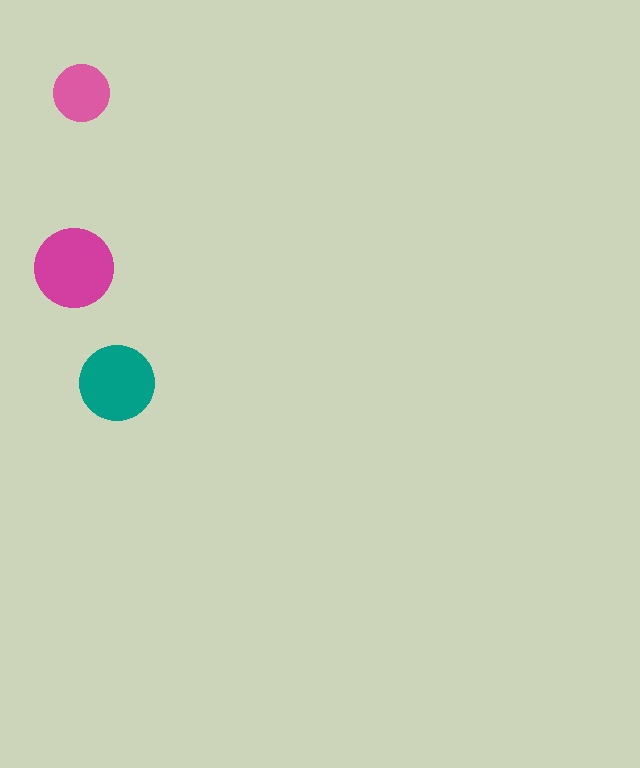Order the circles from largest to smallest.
the magenta one, the teal one, the pink one.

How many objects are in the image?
There are 3 objects in the image.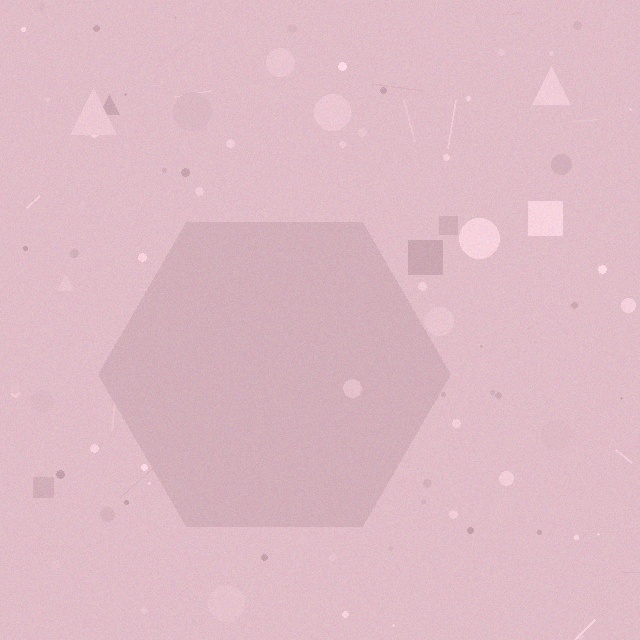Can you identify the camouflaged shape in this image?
The camouflaged shape is a hexagon.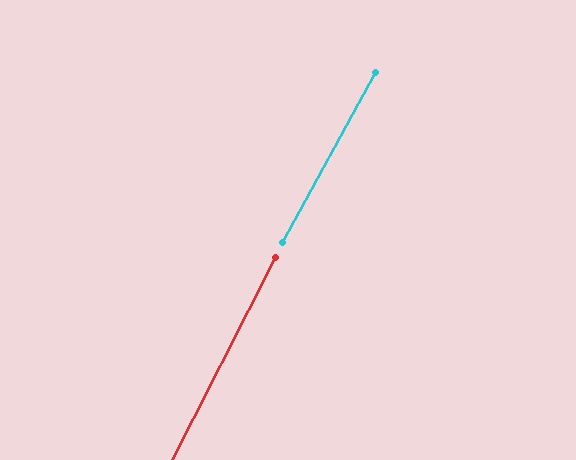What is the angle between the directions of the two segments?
Approximately 2 degrees.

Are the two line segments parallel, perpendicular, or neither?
Parallel — their directions differ by only 1.6°.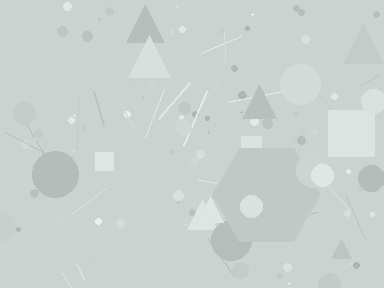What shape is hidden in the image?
A hexagon is hidden in the image.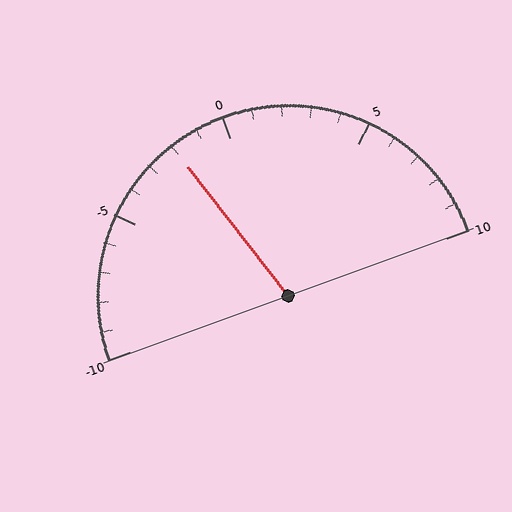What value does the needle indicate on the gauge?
The needle indicates approximately -2.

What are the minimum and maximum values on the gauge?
The gauge ranges from -10 to 10.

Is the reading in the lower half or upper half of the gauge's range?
The reading is in the lower half of the range (-10 to 10).